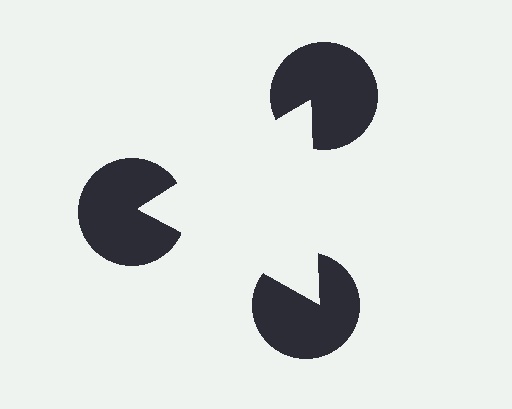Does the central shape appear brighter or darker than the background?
It typically appears slightly brighter than the background, even though no actual brightness change is drawn.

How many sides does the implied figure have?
3 sides.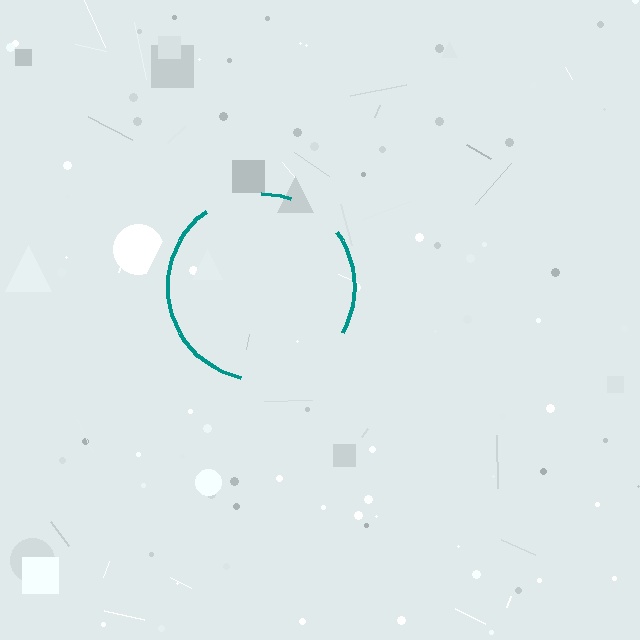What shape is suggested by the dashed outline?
The dashed outline suggests a circle.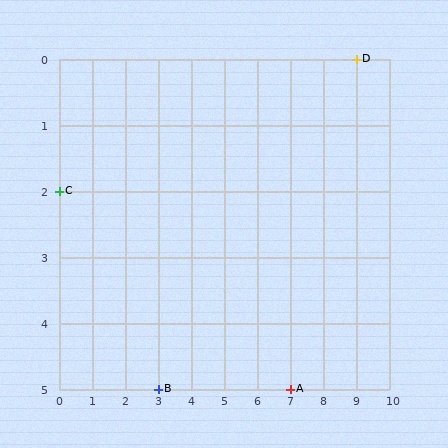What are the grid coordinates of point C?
Point C is at grid coordinates (0, 2).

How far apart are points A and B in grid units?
Points A and B are 4 columns apart.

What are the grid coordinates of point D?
Point D is at grid coordinates (9, 0).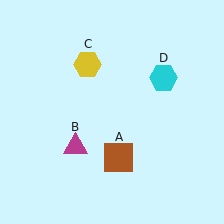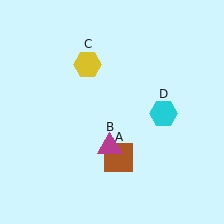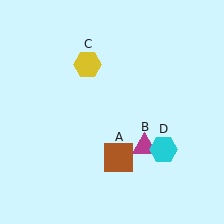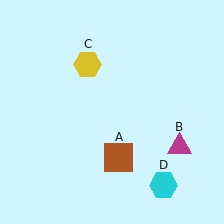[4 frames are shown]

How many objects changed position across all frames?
2 objects changed position: magenta triangle (object B), cyan hexagon (object D).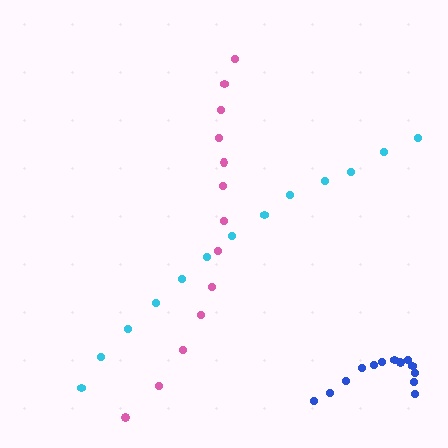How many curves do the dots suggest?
There are 3 distinct paths.